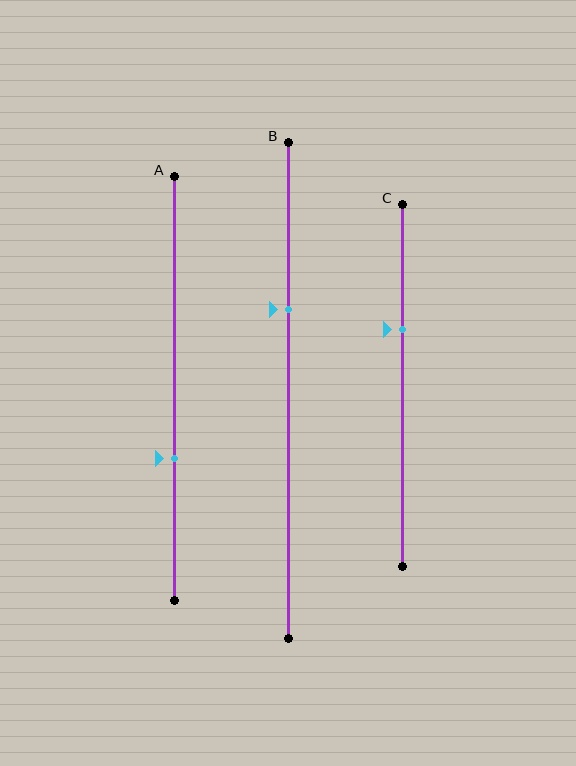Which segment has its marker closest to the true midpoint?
Segment C has its marker closest to the true midpoint.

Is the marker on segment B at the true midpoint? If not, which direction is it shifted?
No, the marker on segment B is shifted upward by about 16% of the segment length.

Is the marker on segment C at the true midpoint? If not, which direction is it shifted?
No, the marker on segment C is shifted upward by about 16% of the segment length.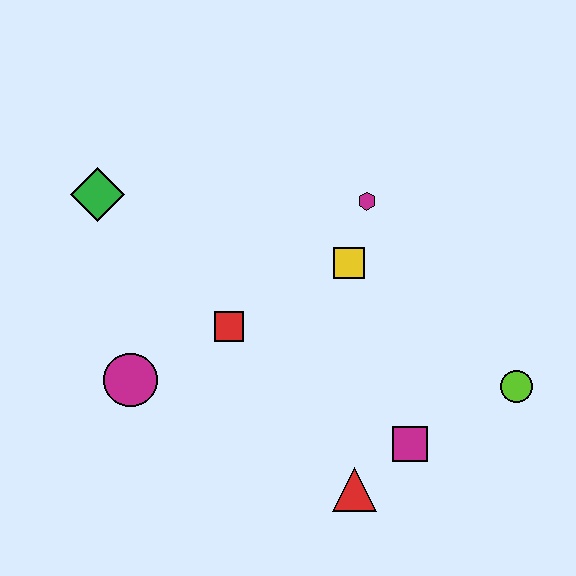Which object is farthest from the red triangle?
The green diamond is farthest from the red triangle.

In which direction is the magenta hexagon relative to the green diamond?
The magenta hexagon is to the right of the green diamond.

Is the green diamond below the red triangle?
No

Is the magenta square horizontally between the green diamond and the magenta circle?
No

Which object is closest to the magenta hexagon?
The yellow square is closest to the magenta hexagon.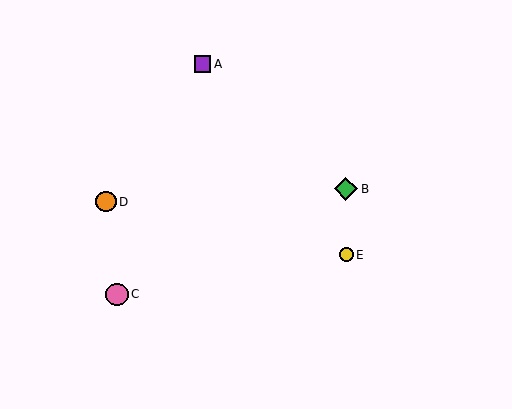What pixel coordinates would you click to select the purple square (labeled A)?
Click at (203, 64) to select the purple square A.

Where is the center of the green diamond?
The center of the green diamond is at (346, 189).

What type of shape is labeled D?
Shape D is an orange circle.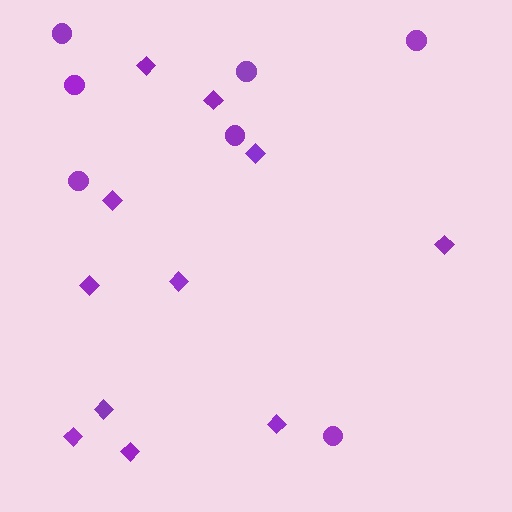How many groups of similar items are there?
There are 2 groups: one group of circles (7) and one group of diamonds (11).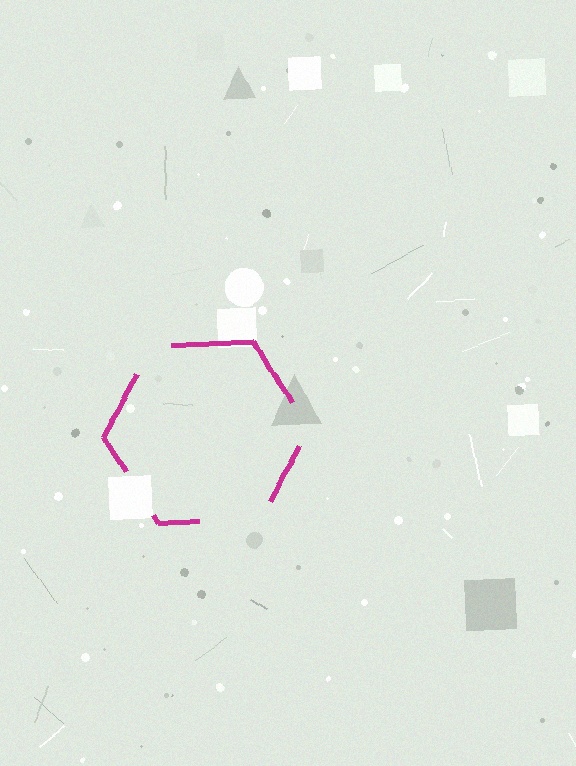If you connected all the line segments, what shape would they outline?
They would outline a hexagon.